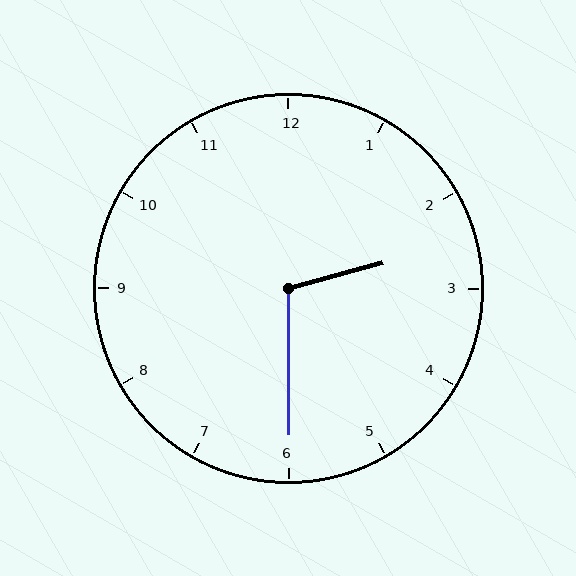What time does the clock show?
2:30.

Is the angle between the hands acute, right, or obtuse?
It is obtuse.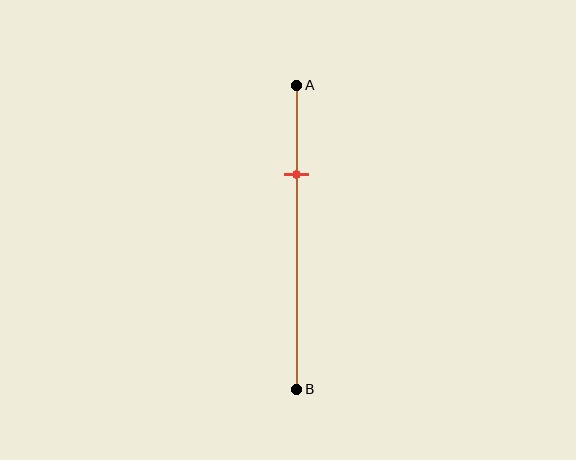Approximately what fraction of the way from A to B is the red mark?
The red mark is approximately 30% of the way from A to B.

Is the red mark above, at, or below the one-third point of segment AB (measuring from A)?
The red mark is above the one-third point of segment AB.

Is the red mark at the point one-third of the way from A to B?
No, the mark is at about 30% from A, not at the 33% one-third point.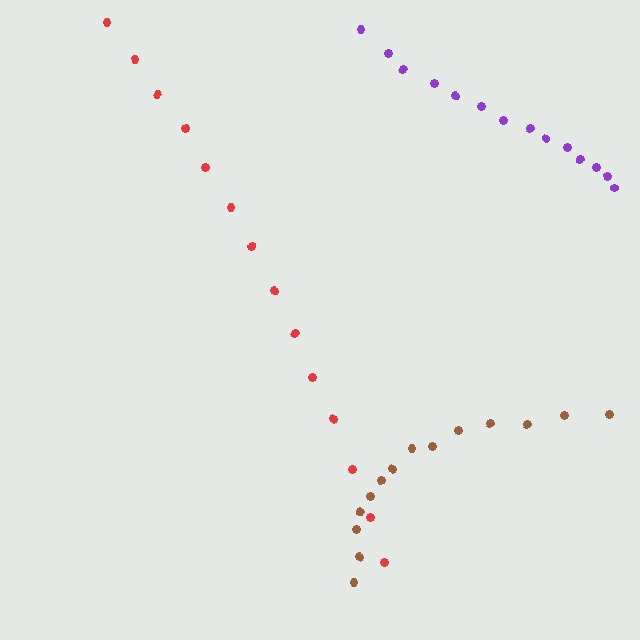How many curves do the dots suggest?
There are 3 distinct paths.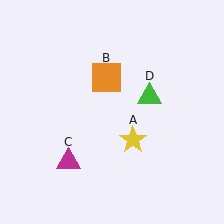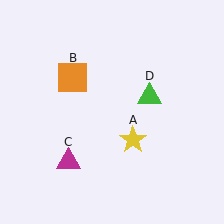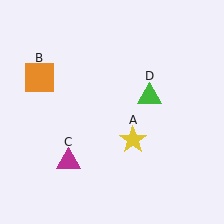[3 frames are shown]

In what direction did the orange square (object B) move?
The orange square (object B) moved left.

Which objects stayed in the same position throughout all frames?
Yellow star (object A) and magenta triangle (object C) and green triangle (object D) remained stationary.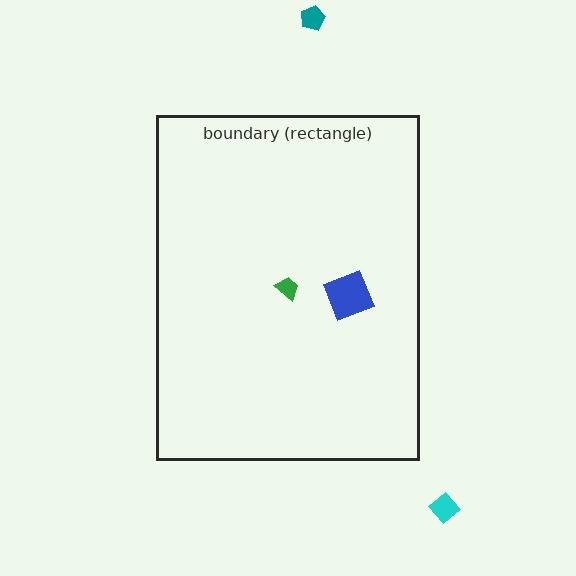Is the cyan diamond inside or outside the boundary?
Outside.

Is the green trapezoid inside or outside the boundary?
Inside.